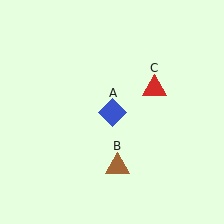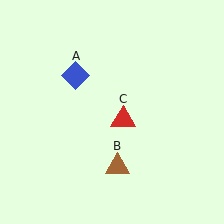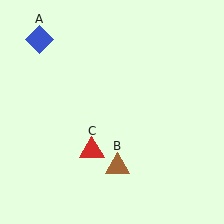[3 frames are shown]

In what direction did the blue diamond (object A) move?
The blue diamond (object A) moved up and to the left.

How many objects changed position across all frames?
2 objects changed position: blue diamond (object A), red triangle (object C).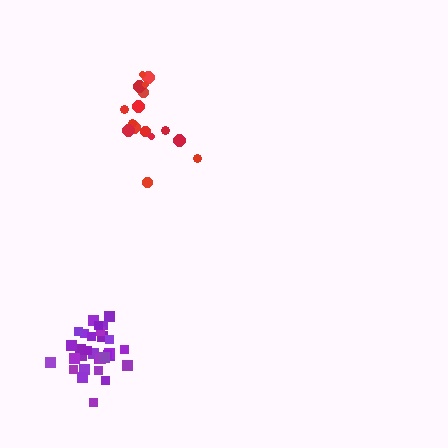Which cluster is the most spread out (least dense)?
Red.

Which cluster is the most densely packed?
Purple.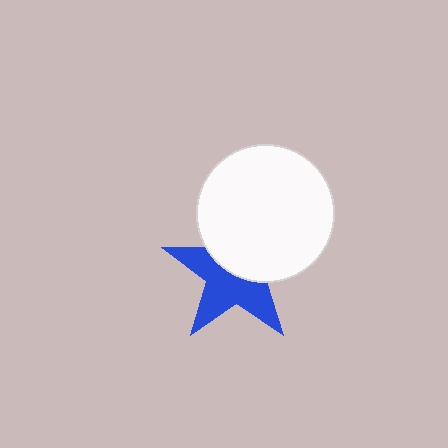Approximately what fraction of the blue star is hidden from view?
Roughly 46% of the blue star is hidden behind the white circle.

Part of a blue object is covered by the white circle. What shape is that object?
It is a star.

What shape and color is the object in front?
The object in front is a white circle.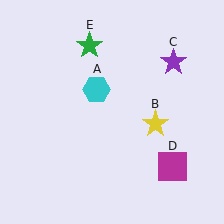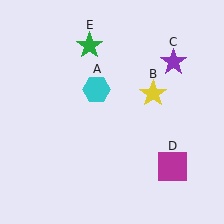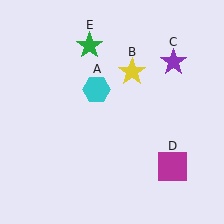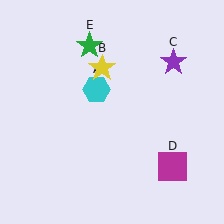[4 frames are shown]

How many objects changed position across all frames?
1 object changed position: yellow star (object B).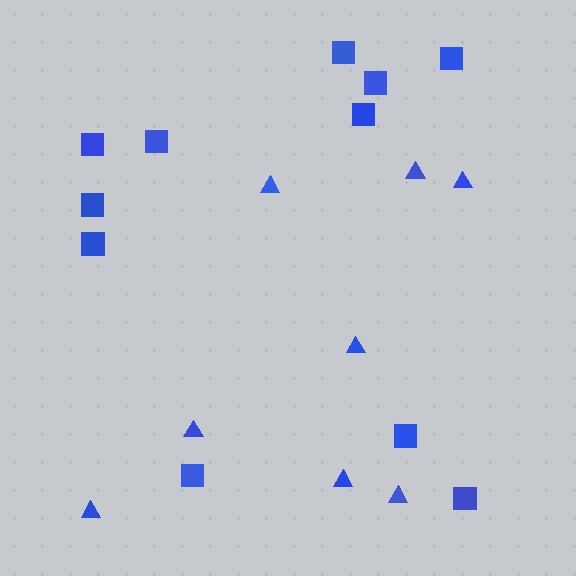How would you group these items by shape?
There are 2 groups: one group of triangles (8) and one group of squares (11).